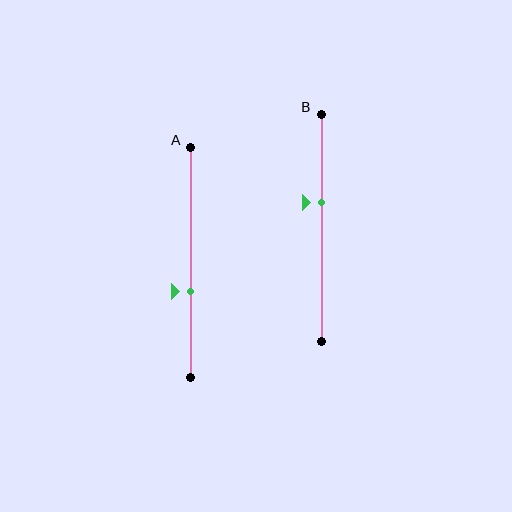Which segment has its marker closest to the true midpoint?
Segment B has its marker closest to the true midpoint.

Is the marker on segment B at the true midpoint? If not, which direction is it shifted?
No, the marker on segment B is shifted upward by about 11% of the segment length.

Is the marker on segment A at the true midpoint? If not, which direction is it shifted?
No, the marker on segment A is shifted downward by about 13% of the segment length.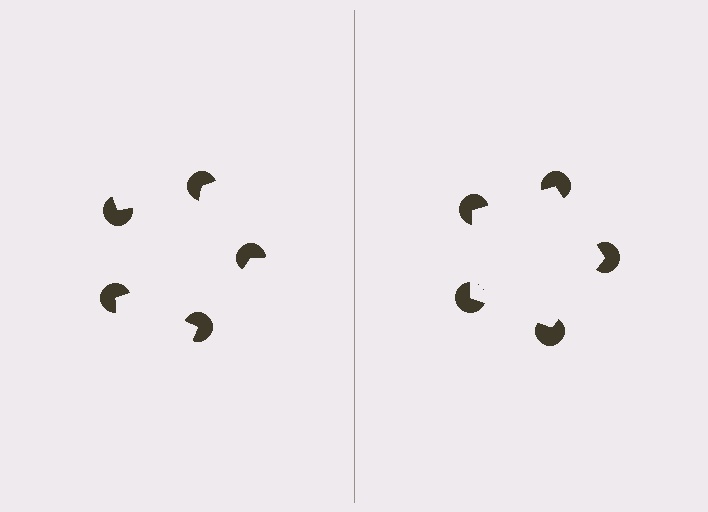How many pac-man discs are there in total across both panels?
10 — 5 on each side.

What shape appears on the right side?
An illusory pentagon.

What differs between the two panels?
The pac-man discs are positioned identically on both sides; only the wedge orientations differ. On the right they align to a pentagon; on the left they are misaligned.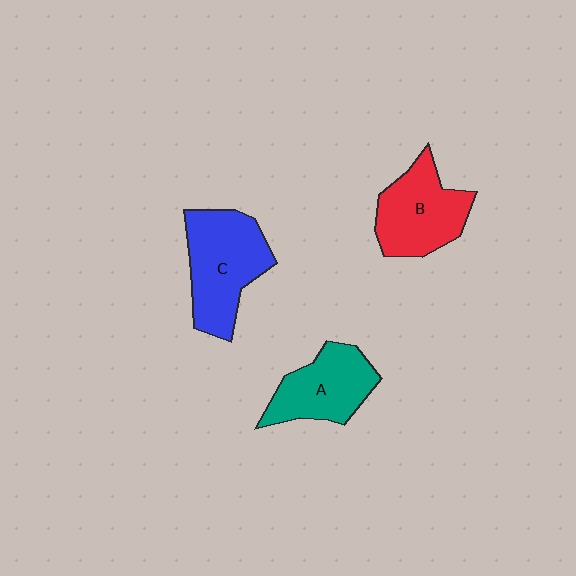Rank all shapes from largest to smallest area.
From largest to smallest: C (blue), B (red), A (teal).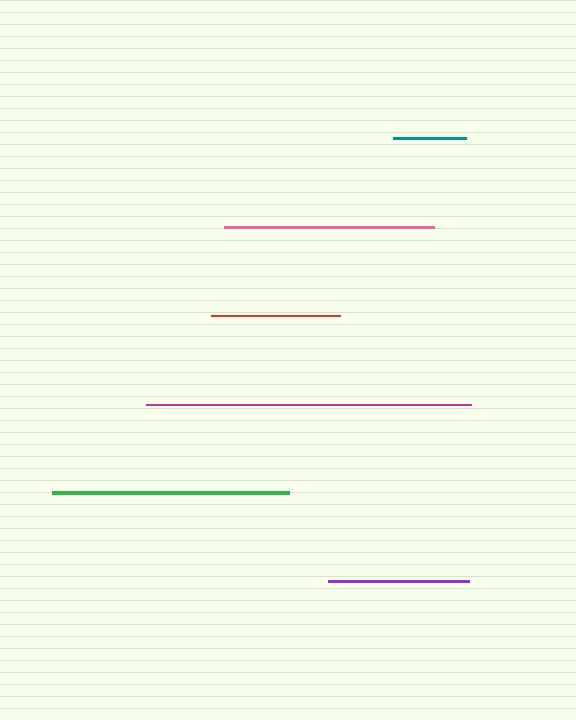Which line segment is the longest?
The magenta line is the longest at approximately 325 pixels.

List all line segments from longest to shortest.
From longest to shortest: magenta, green, pink, purple, red, teal.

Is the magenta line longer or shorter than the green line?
The magenta line is longer than the green line.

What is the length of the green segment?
The green segment is approximately 237 pixels long.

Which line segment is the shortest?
The teal line is the shortest at approximately 73 pixels.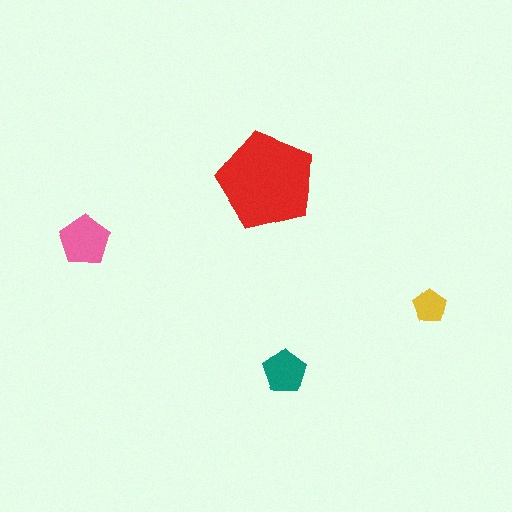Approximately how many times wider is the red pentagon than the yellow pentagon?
About 3 times wider.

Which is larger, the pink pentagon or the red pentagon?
The red one.